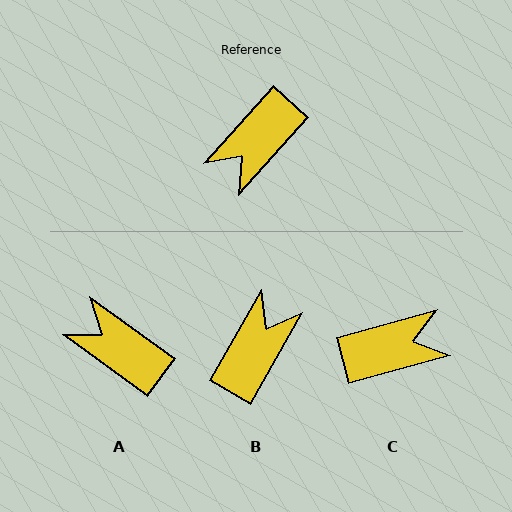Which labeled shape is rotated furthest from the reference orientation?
B, about 167 degrees away.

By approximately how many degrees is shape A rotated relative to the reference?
Approximately 84 degrees clockwise.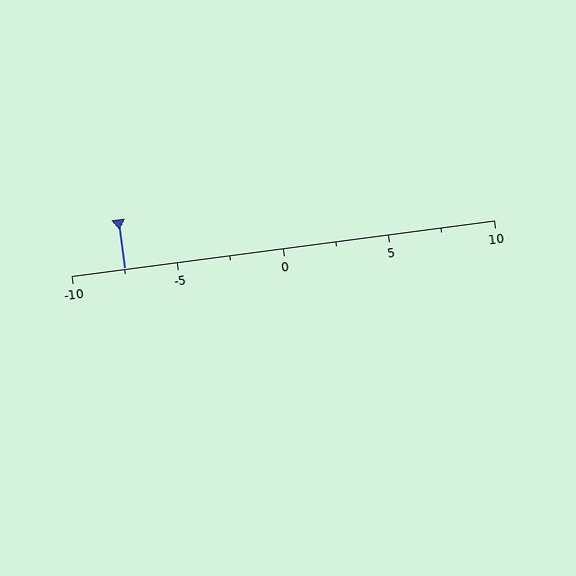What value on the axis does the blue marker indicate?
The marker indicates approximately -7.5.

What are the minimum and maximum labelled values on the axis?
The axis runs from -10 to 10.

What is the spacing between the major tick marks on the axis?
The major ticks are spaced 5 apart.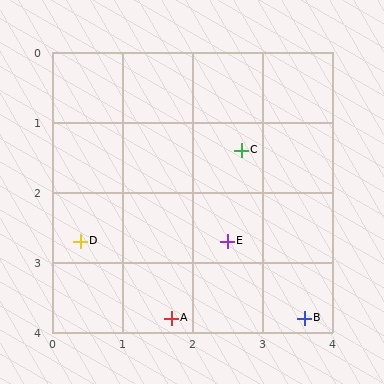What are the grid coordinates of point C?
Point C is at approximately (2.7, 1.4).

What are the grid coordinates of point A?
Point A is at approximately (1.7, 3.8).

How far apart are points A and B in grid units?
Points A and B are about 1.9 grid units apart.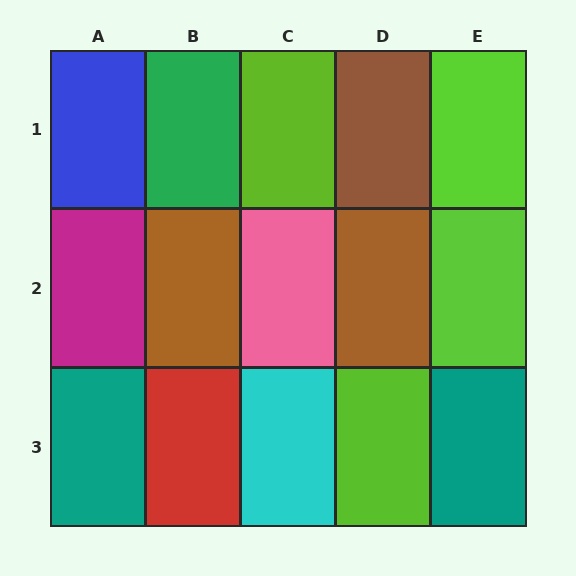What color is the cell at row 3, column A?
Teal.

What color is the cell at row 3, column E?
Teal.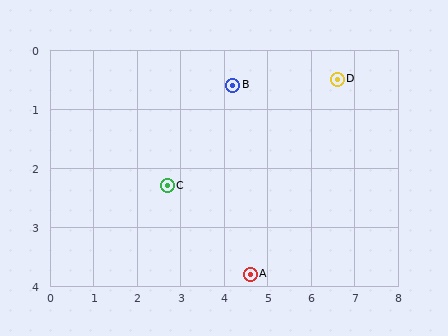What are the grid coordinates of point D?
Point D is at approximately (6.6, 0.5).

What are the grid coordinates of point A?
Point A is at approximately (4.6, 3.8).